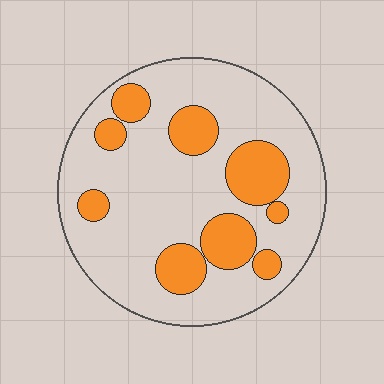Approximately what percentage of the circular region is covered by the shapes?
Approximately 25%.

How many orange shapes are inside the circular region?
9.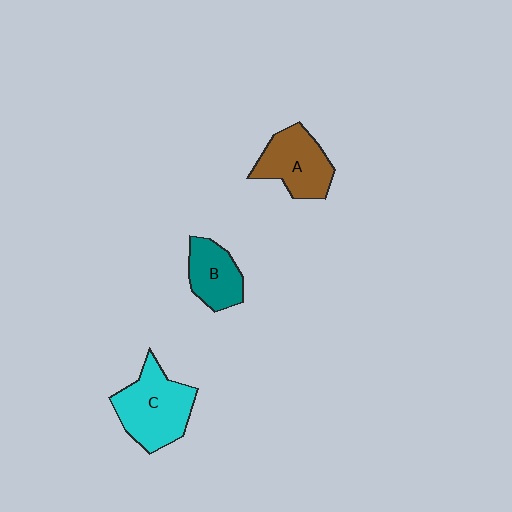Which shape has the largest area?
Shape C (cyan).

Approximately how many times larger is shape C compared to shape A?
Approximately 1.2 times.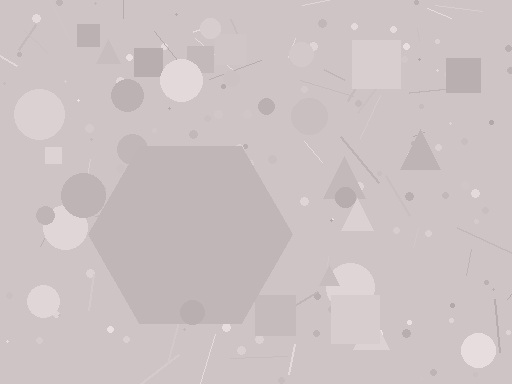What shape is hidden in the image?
A hexagon is hidden in the image.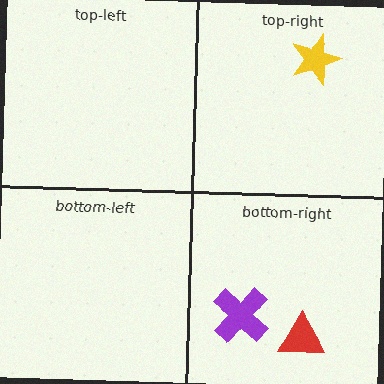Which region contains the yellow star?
The top-right region.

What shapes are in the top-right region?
The yellow star.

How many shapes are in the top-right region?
1.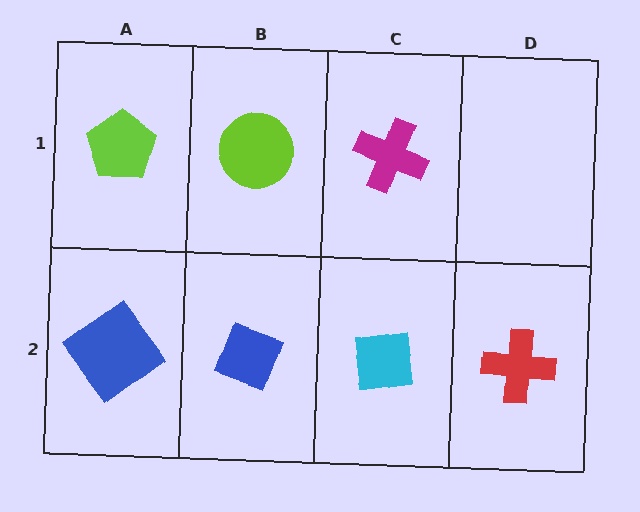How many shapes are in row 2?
4 shapes.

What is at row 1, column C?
A magenta cross.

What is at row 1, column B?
A lime circle.